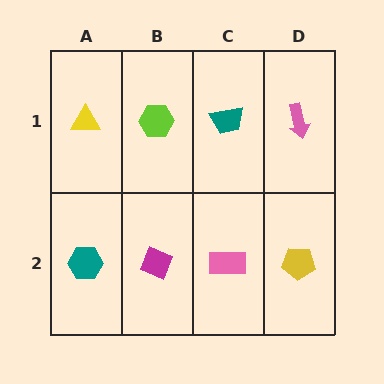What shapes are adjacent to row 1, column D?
A yellow pentagon (row 2, column D), a teal trapezoid (row 1, column C).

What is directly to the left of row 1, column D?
A teal trapezoid.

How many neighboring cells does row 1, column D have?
2.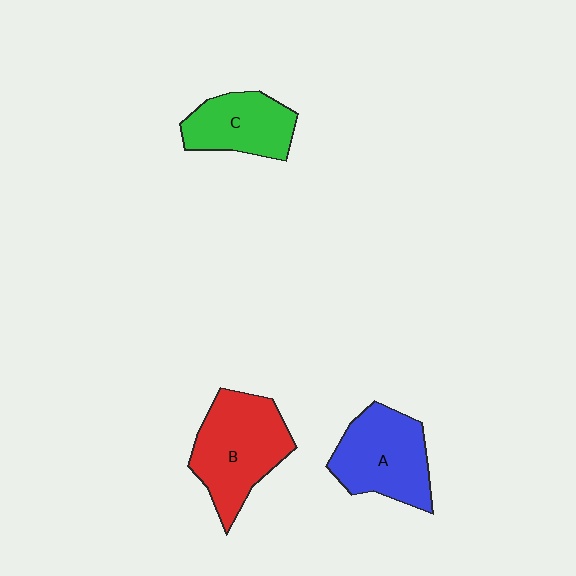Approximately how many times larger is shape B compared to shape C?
Approximately 1.4 times.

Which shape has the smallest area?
Shape C (green).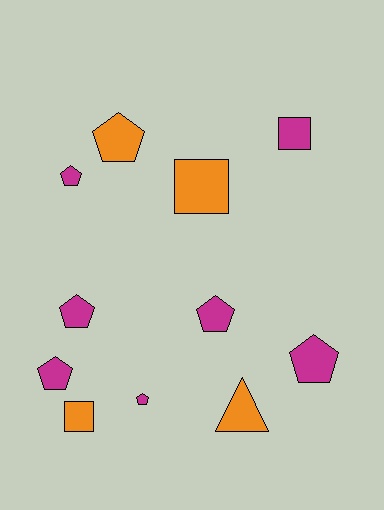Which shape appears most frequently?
Pentagon, with 7 objects.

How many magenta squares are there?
There is 1 magenta square.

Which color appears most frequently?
Magenta, with 7 objects.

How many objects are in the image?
There are 11 objects.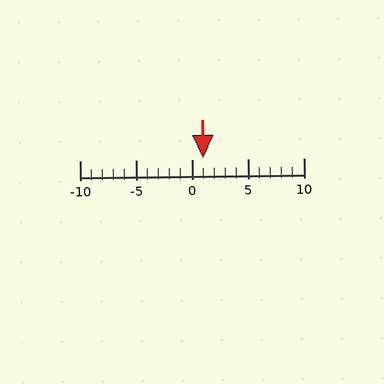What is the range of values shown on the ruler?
The ruler shows values from -10 to 10.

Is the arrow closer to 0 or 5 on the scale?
The arrow is closer to 0.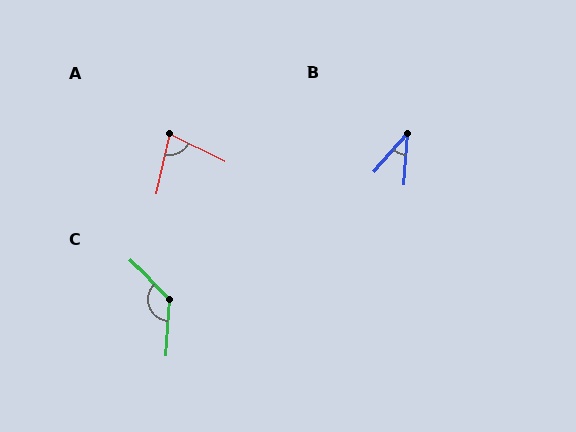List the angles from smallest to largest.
B (38°), A (76°), C (132°).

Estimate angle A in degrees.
Approximately 76 degrees.